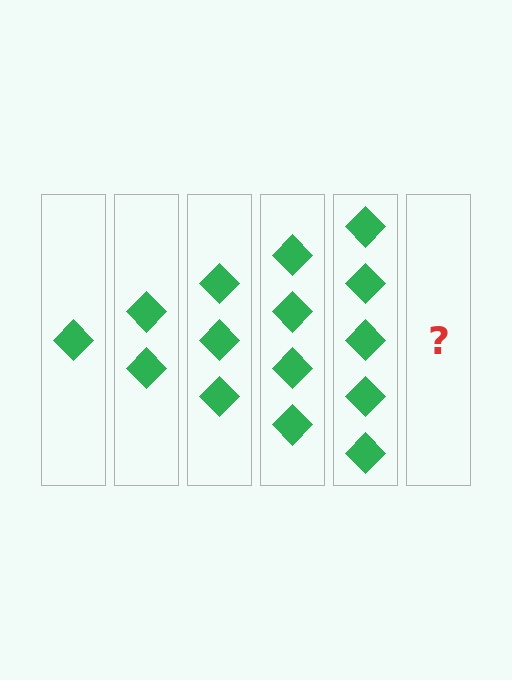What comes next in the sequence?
The next element should be 6 diamonds.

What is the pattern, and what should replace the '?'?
The pattern is that each step adds one more diamond. The '?' should be 6 diamonds.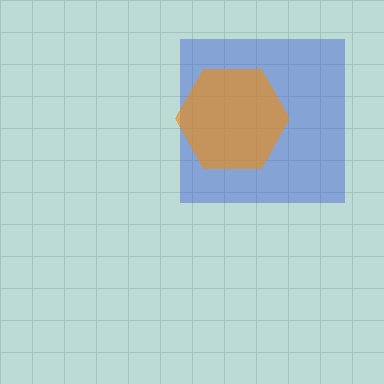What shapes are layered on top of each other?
The layered shapes are: a blue square, an orange hexagon.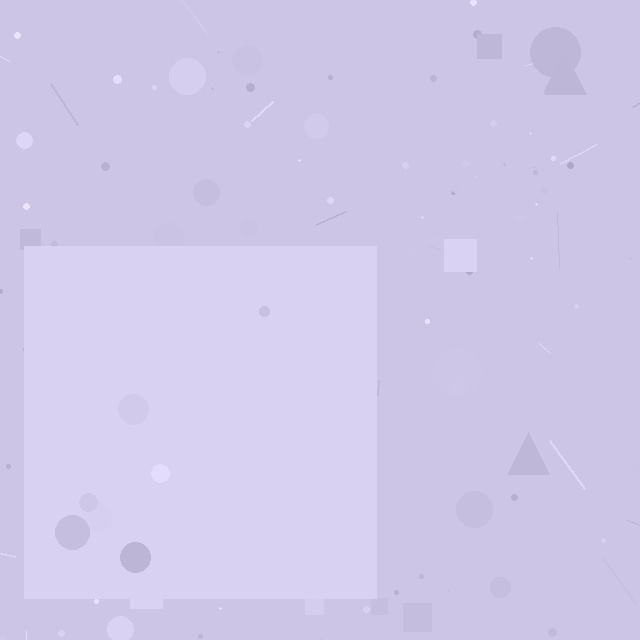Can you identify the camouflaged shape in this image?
The camouflaged shape is a square.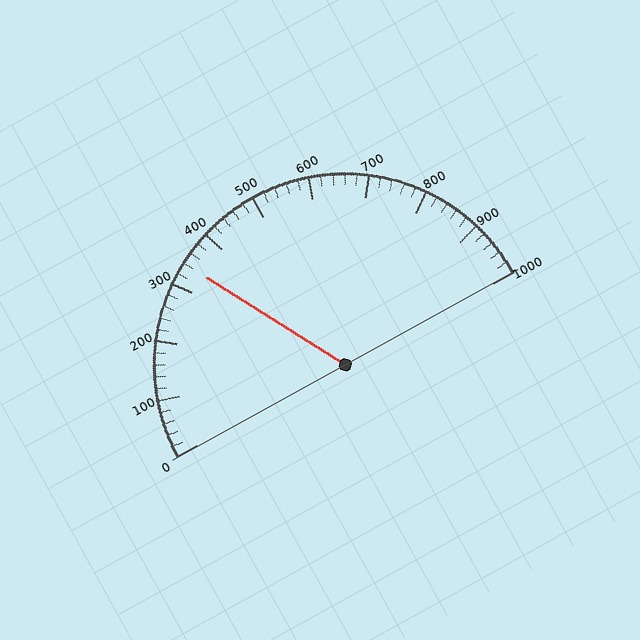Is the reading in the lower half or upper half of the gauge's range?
The reading is in the lower half of the range (0 to 1000).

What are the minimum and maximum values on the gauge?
The gauge ranges from 0 to 1000.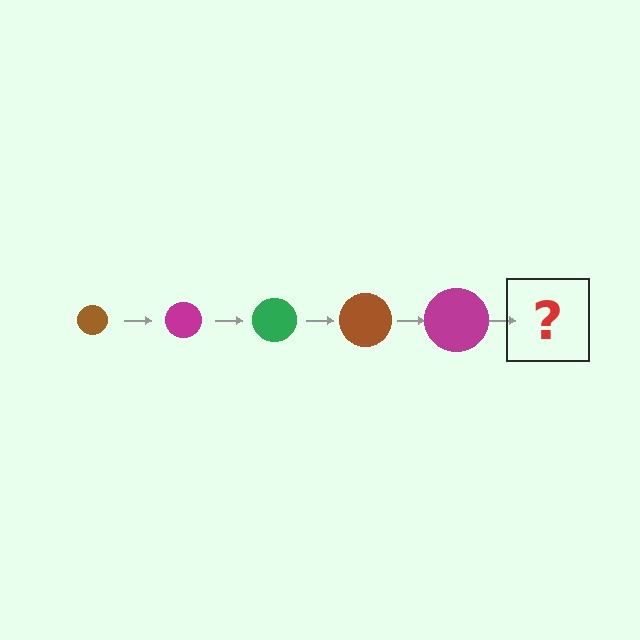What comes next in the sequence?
The next element should be a green circle, larger than the previous one.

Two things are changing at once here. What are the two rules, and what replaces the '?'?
The two rules are that the circle grows larger each step and the color cycles through brown, magenta, and green. The '?' should be a green circle, larger than the previous one.